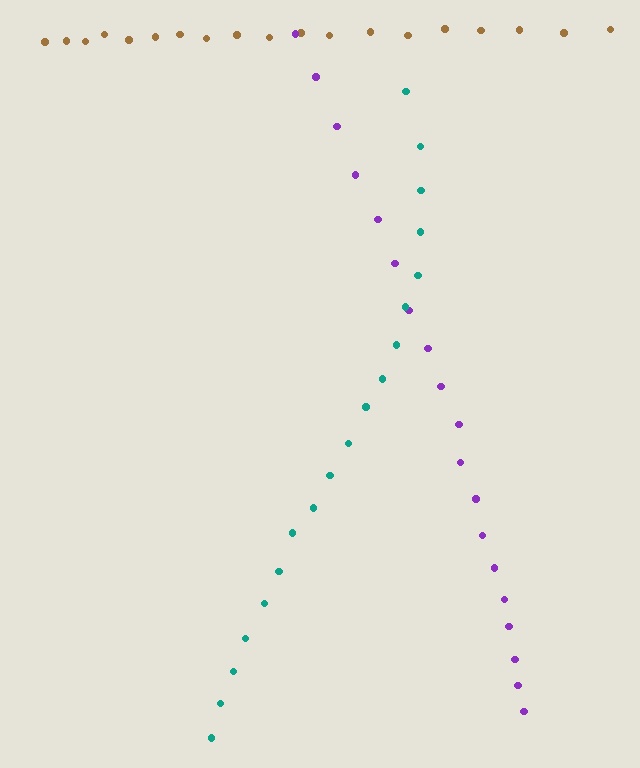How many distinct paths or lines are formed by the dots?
There are 3 distinct paths.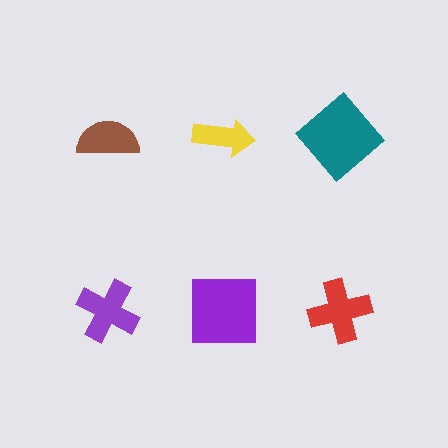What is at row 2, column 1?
A purple cross.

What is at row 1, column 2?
A yellow arrow.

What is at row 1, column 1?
A brown semicircle.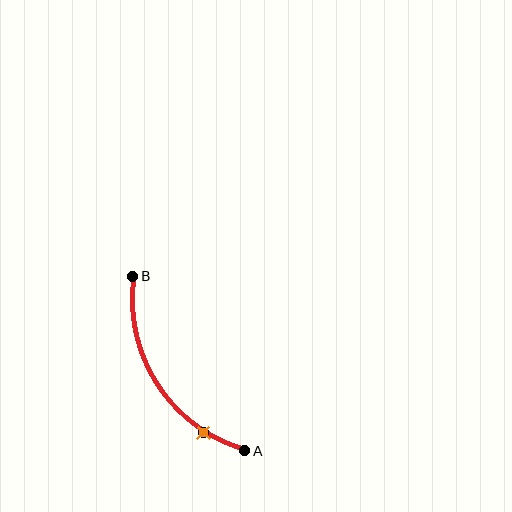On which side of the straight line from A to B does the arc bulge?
The arc bulges to the left of the straight line connecting A and B.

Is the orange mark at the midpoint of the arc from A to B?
No. The orange mark lies on the arc but is closer to endpoint A. The arc midpoint would be at the point on the curve equidistant along the arc from both A and B.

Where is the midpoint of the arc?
The arc midpoint is the point on the curve farthest from the straight line joining A and B. It sits to the left of that line.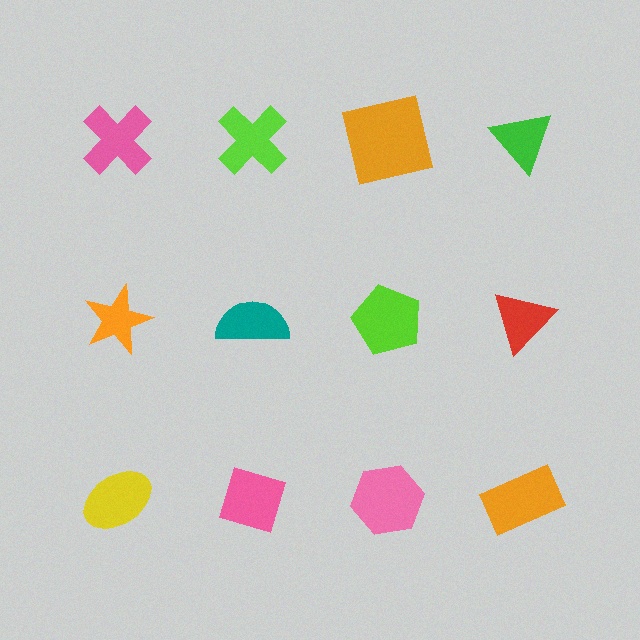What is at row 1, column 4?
A green triangle.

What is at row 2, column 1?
An orange star.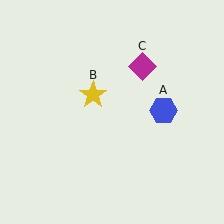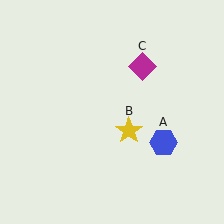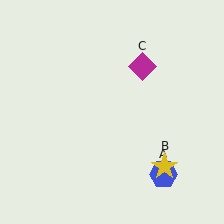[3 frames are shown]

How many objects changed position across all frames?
2 objects changed position: blue hexagon (object A), yellow star (object B).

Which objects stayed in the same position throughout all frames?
Magenta diamond (object C) remained stationary.